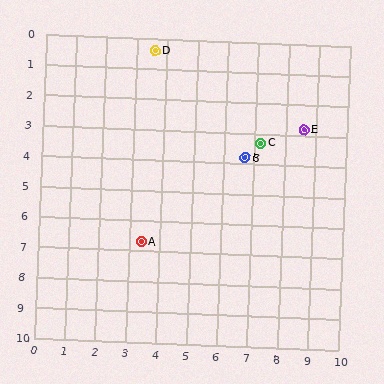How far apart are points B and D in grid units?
Points B and D are about 4.6 grid units apart.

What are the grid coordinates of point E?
Point E is at approximately (8.6, 2.8).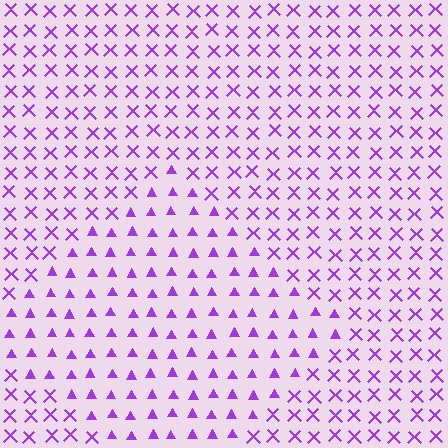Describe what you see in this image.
The image is filled with small purple elements arranged in a uniform grid. A diamond-shaped region contains triangles, while the surrounding area contains X marks. The boundary is defined purely by the change in element shape.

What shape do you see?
I see a diamond.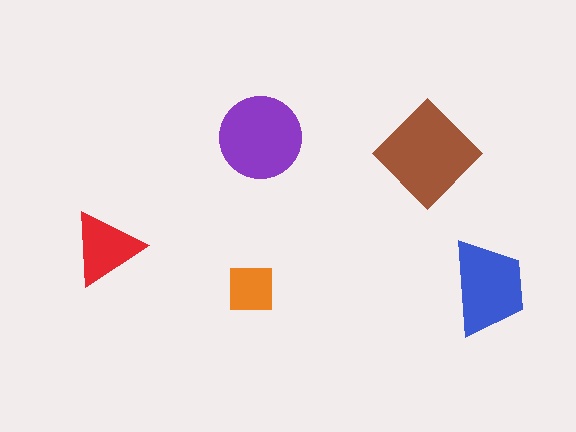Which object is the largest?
The brown diamond.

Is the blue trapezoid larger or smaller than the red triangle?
Larger.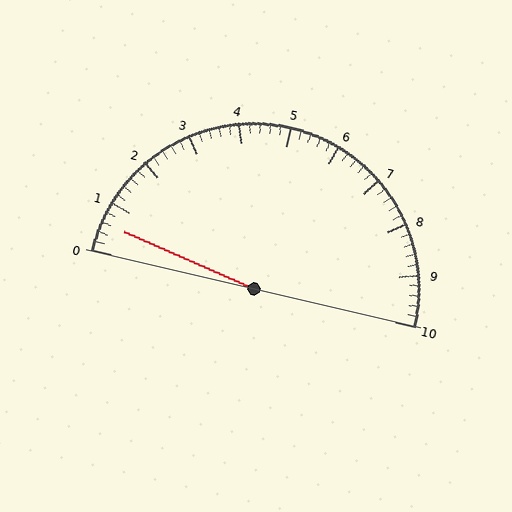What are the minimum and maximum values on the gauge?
The gauge ranges from 0 to 10.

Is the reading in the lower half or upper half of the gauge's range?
The reading is in the lower half of the range (0 to 10).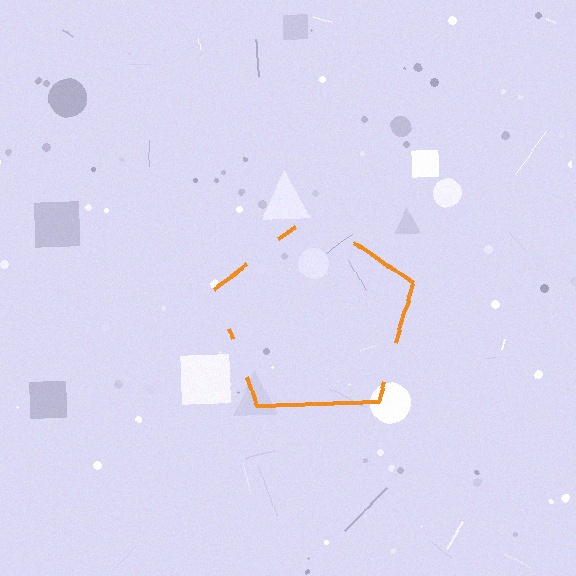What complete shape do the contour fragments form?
The contour fragments form a pentagon.